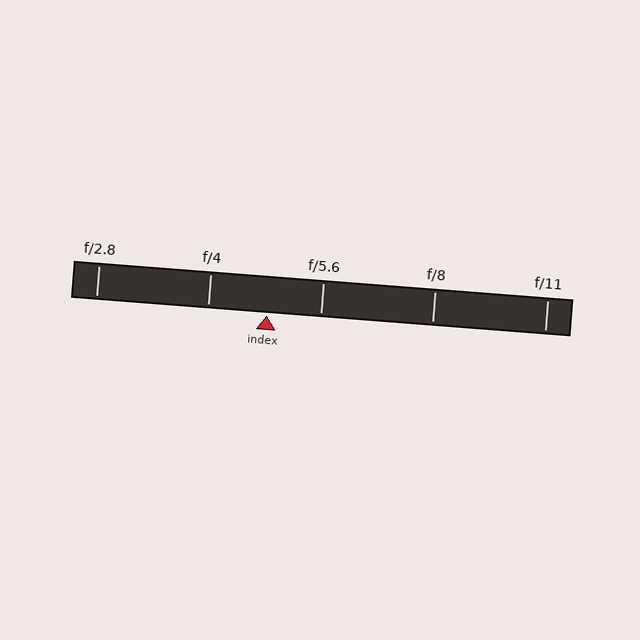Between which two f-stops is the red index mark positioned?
The index mark is between f/4 and f/5.6.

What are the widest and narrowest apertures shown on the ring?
The widest aperture shown is f/2.8 and the narrowest is f/11.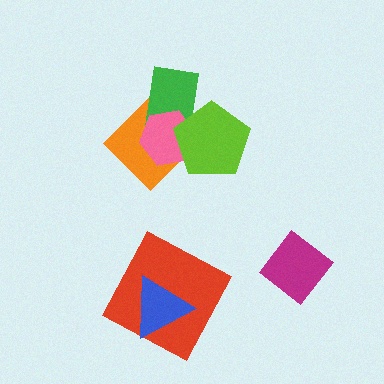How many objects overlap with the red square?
1 object overlaps with the red square.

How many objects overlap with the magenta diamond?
0 objects overlap with the magenta diamond.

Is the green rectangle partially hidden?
Yes, it is partially covered by another shape.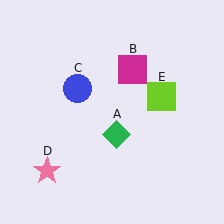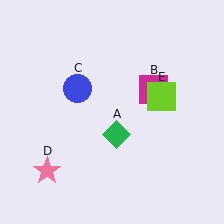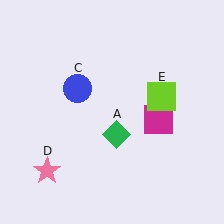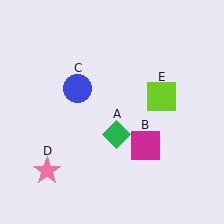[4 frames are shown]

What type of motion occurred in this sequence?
The magenta square (object B) rotated clockwise around the center of the scene.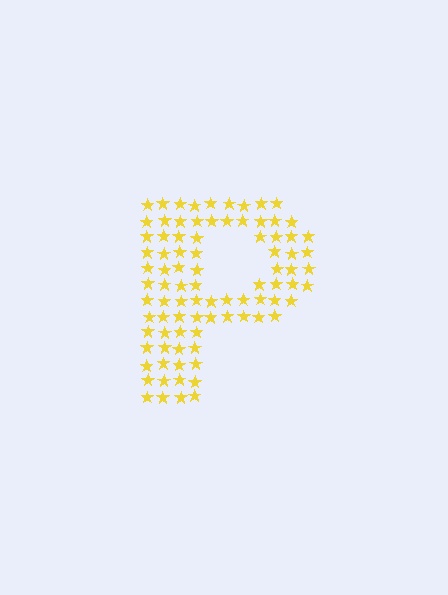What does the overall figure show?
The overall figure shows the letter P.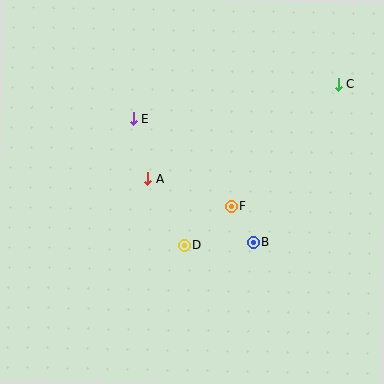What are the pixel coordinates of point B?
Point B is at (253, 242).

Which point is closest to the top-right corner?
Point C is closest to the top-right corner.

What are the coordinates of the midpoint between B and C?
The midpoint between B and C is at (296, 163).